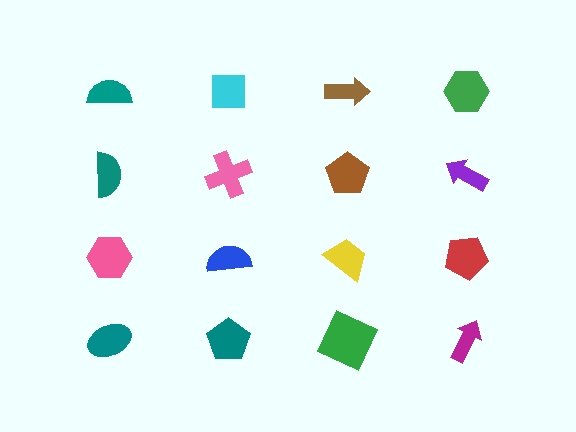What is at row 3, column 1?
A pink hexagon.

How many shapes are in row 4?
4 shapes.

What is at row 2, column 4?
A purple arrow.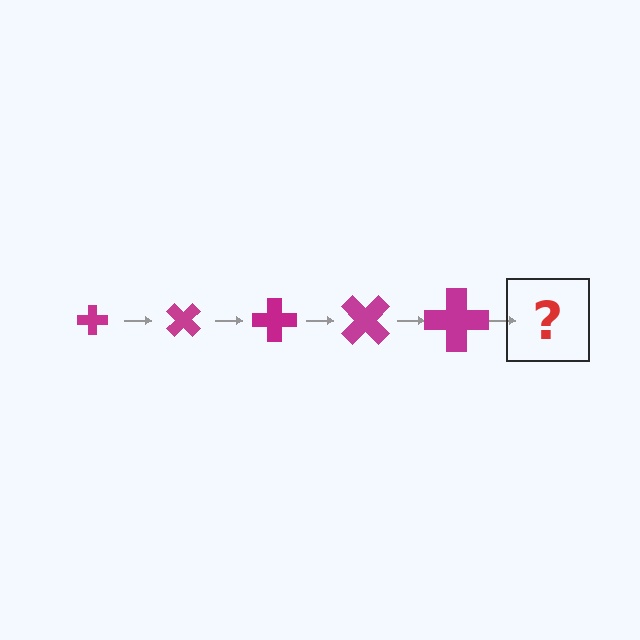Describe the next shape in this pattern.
It should be a cross, larger than the previous one and rotated 225 degrees from the start.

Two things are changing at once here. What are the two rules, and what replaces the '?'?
The two rules are that the cross grows larger each step and it rotates 45 degrees each step. The '?' should be a cross, larger than the previous one and rotated 225 degrees from the start.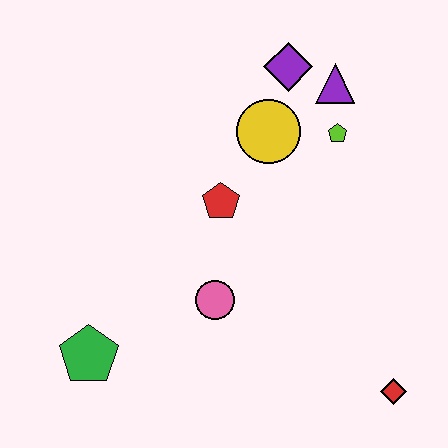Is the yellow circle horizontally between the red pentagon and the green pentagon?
No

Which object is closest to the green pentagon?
The pink circle is closest to the green pentagon.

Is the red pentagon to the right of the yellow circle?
No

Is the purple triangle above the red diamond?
Yes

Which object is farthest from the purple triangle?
The green pentagon is farthest from the purple triangle.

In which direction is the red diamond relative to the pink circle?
The red diamond is to the right of the pink circle.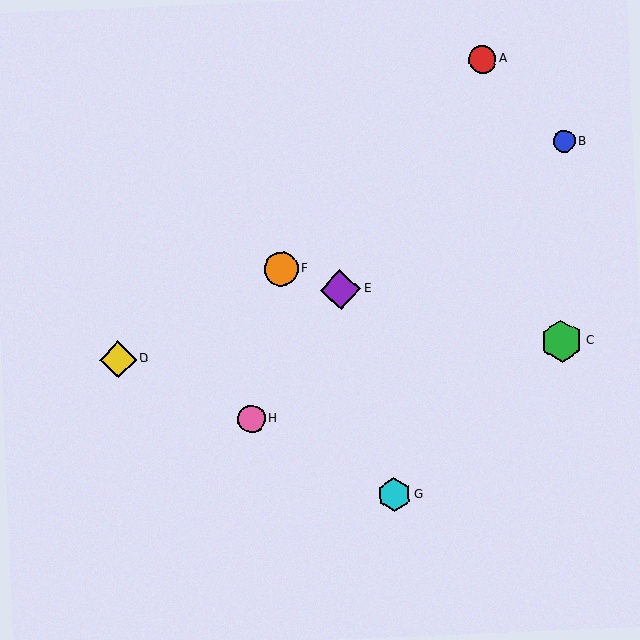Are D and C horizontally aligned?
Yes, both are at y≈360.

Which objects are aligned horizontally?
Objects C, D are aligned horizontally.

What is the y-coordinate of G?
Object G is at y≈495.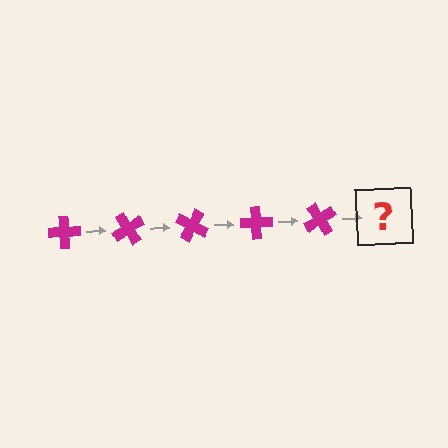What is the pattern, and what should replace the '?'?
The pattern is that the cross rotates 60 degrees each step. The '?' should be a magenta cross rotated 300 degrees.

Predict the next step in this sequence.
The next step is a magenta cross rotated 300 degrees.